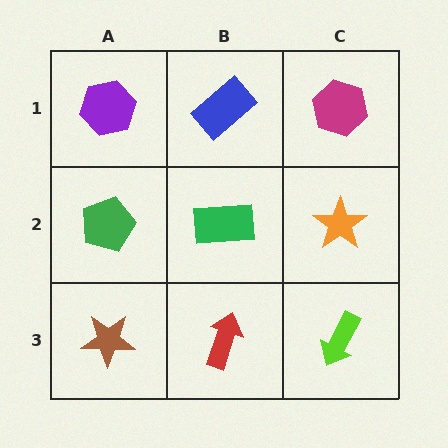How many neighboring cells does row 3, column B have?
3.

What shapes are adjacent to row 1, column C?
An orange star (row 2, column C), a blue rectangle (row 1, column B).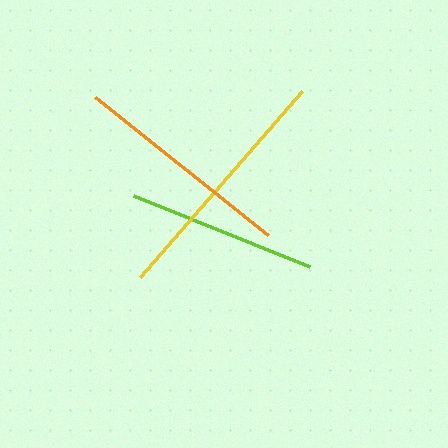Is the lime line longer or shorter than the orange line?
The orange line is longer than the lime line.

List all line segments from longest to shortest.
From longest to shortest: yellow, orange, lime.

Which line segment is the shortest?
The lime line is the shortest at approximately 190 pixels.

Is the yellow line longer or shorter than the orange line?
The yellow line is longer than the orange line.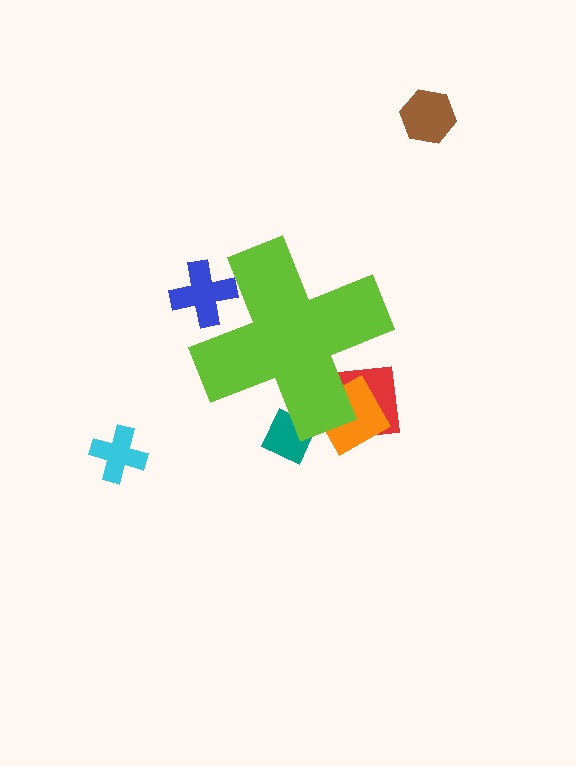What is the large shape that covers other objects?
A lime cross.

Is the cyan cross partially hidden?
No, the cyan cross is fully visible.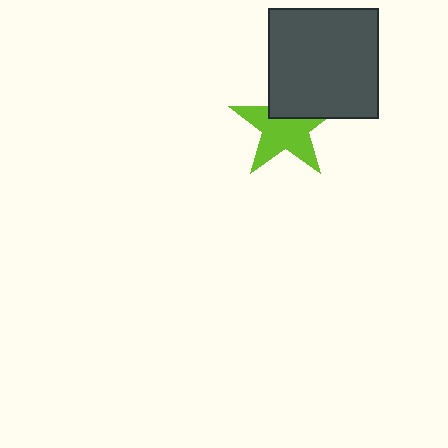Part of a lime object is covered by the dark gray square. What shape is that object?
It is a star.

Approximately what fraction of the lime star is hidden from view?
Roughly 35% of the lime star is hidden behind the dark gray square.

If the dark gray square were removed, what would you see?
You would see the complete lime star.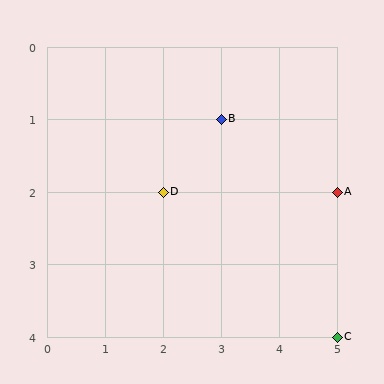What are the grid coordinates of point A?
Point A is at grid coordinates (5, 2).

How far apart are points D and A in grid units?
Points D and A are 3 columns apart.